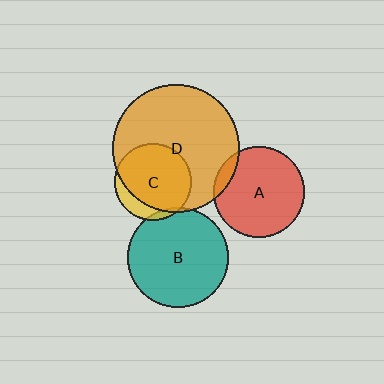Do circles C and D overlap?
Yes.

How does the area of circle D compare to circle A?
Approximately 2.0 times.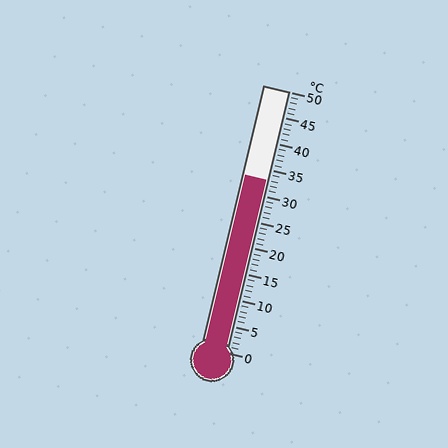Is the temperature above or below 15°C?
The temperature is above 15°C.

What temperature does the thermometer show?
The thermometer shows approximately 33°C.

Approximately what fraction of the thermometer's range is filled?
The thermometer is filled to approximately 65% of its range.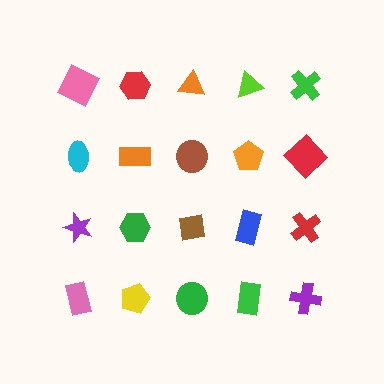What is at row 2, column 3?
A brown circle.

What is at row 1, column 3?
An orange triangle.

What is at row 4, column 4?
A green rectangle.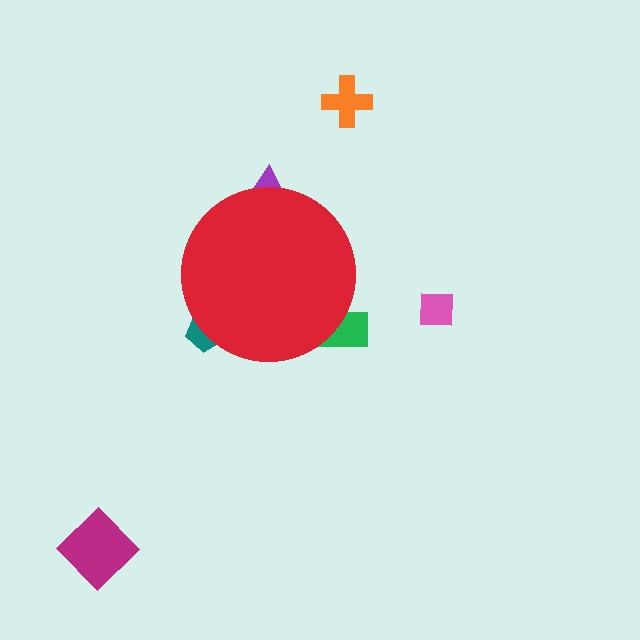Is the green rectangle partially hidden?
Yes, the green rectangle is partially hidden behind the red circle.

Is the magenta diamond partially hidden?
No, the magenta diamond is fully visible.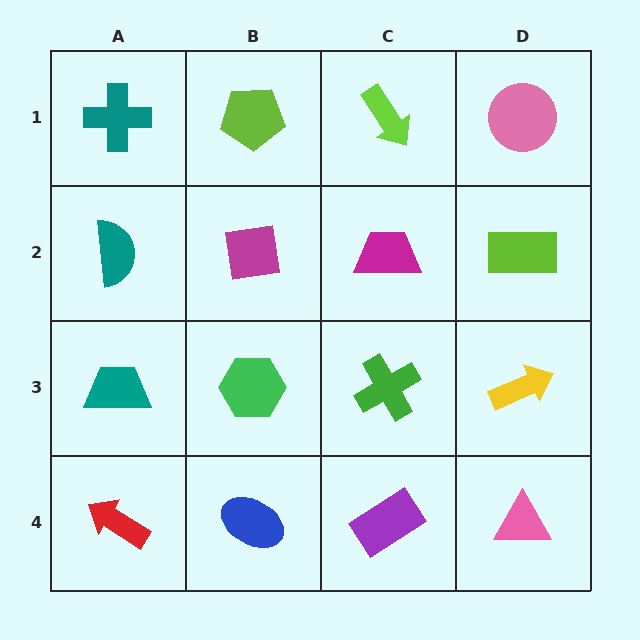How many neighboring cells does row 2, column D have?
3.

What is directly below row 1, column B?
A magenta square.